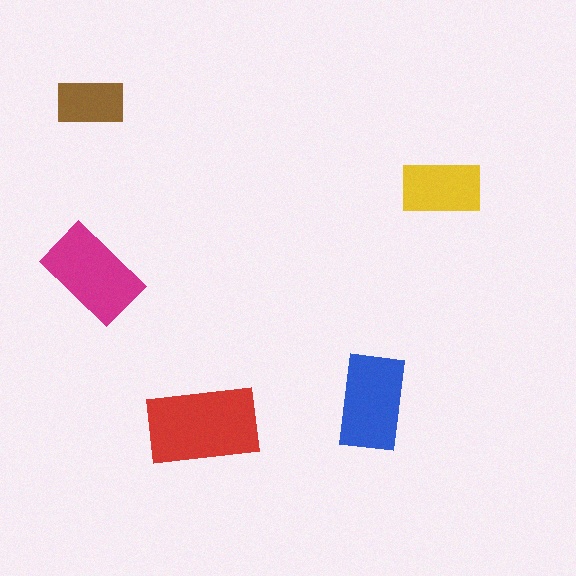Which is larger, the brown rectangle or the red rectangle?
The red one.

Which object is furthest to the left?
The brown rectangle is leftmost.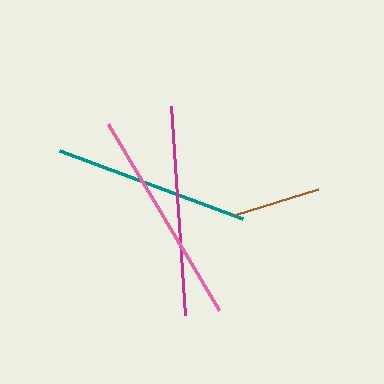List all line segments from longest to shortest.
From longest to shortest: pink, magenta, teal, brown.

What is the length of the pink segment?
The pink segment is approximately 217 pixels long.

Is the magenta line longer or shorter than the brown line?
The magenta line is longer than the brown line.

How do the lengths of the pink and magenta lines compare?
The pink and magenta lines are approximately the same length.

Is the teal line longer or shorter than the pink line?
The pink line is longer than the teal line.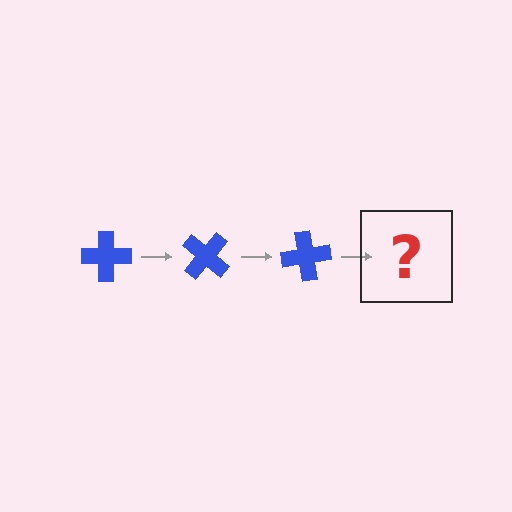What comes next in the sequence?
The next element should be a blue cross rotated 120 degrees.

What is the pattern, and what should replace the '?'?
The pattern is that the cross rotates 40 degrees each step. The '?' should be a blue cross rotated 120 degrees.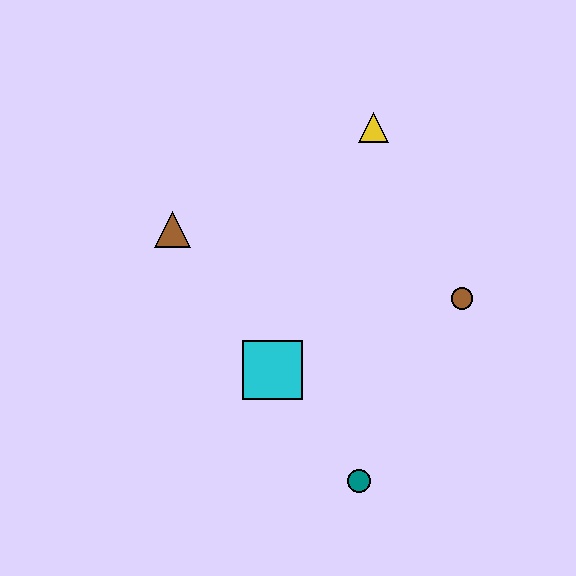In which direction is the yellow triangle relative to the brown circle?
The yellow triangle is above the brown circle.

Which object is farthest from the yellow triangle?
The teal circle is farthest from the yellow triangle.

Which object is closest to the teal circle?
The cyan square is closest to the teal circle.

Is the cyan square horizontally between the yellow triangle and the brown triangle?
Yes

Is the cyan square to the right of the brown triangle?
Yes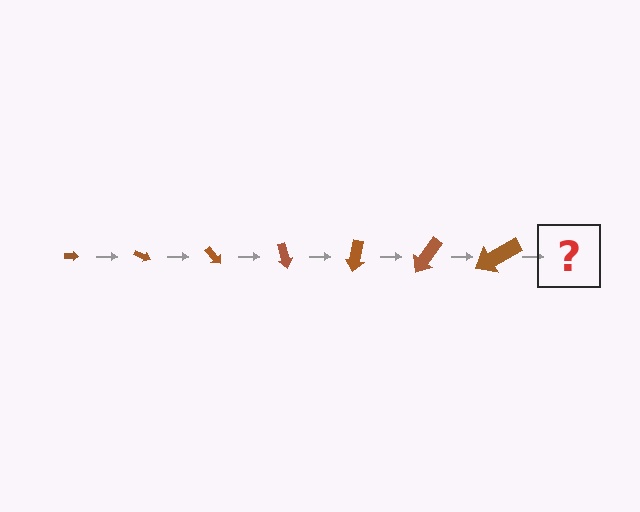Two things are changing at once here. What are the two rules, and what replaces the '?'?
The two rules are that the arrow grows larger each step and it rotates 25 degrees each step. The '?' should be an arrow, larger than the previous one and rotated 175 degrees from the start.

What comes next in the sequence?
The next element should be an arrow, larger than the previous one and rotated 175 degrees from the start.